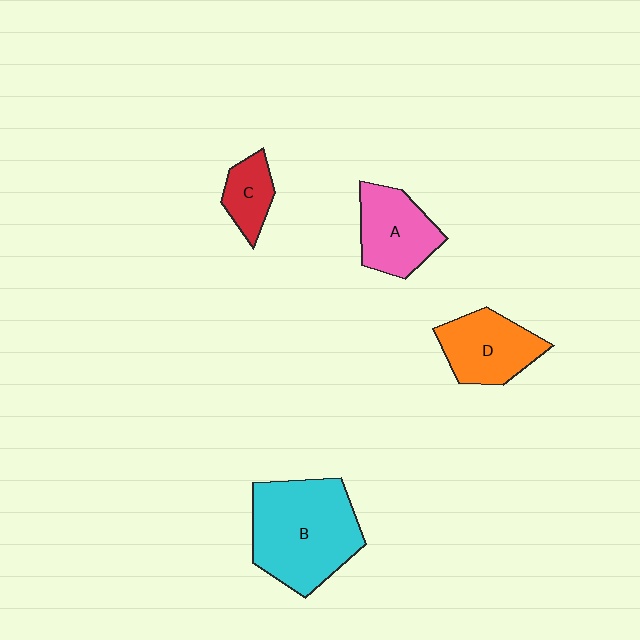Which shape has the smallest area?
Shape C (red).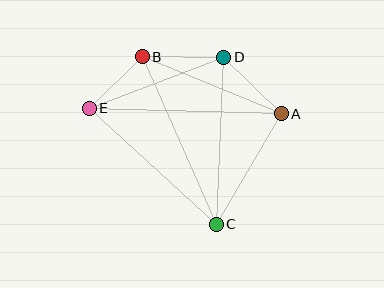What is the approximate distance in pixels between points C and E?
The distance between C and E is approximately 172 pixels.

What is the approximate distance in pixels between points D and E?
The distance between D and E is approximately 144 pixels.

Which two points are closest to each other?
Points B and E are closest to each other.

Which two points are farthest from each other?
Points A and E are farthest from each other.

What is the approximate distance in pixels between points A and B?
The distance between A and B is approximately 150 pixels.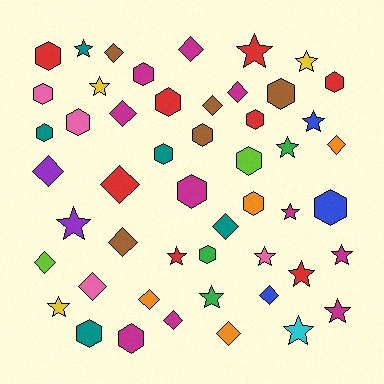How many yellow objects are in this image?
There are 3 yellow objects.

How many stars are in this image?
There are 16 stars.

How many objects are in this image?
There are 50 objects.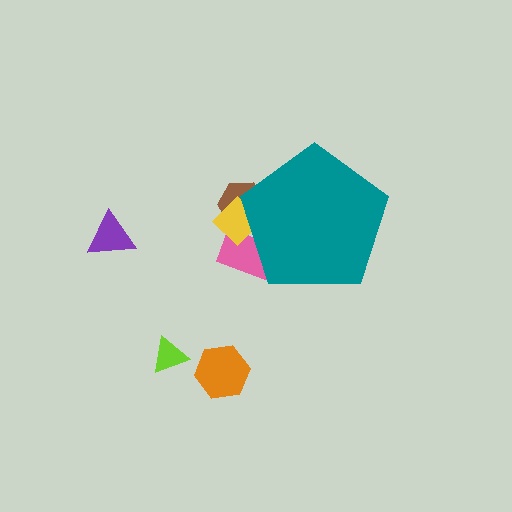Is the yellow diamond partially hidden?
Yes, the yellow diamond is partially hidden behind the teal pentagon.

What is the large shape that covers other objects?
A teal pentagon.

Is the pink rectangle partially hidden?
Yes, the pink rectangle is partially hidden behind the teal pentagon.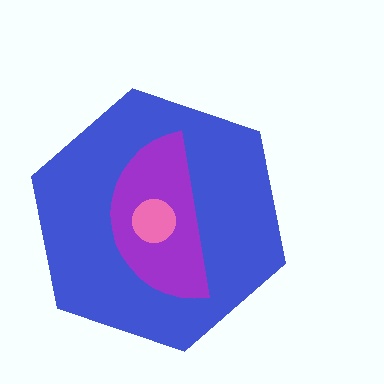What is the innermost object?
The pink circle.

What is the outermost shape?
The blue hexagon.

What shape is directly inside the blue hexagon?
The purple semicircle.